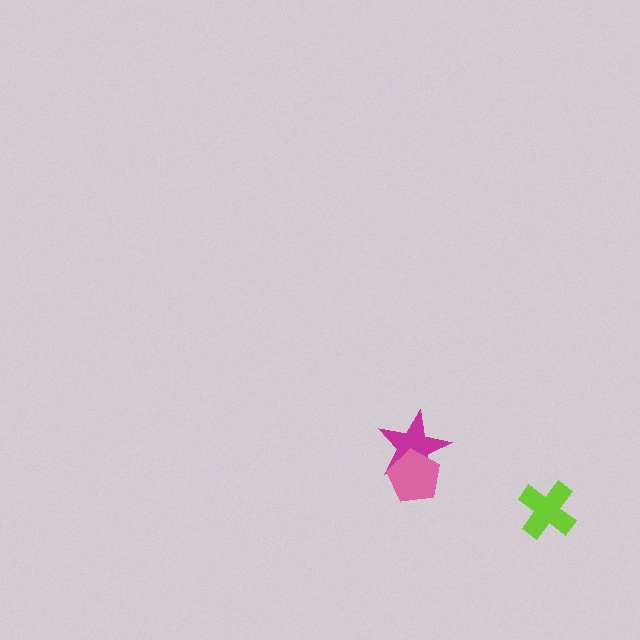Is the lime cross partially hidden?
No, no other shape covers it.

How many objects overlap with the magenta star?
1 object overlaps with the magenta star.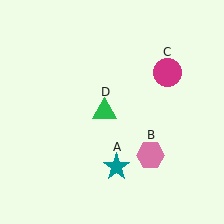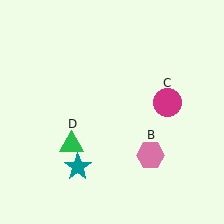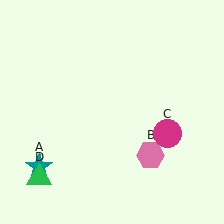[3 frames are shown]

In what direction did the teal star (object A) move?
The teal star (object A) moved left.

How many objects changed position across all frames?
3 objects changed position: teal star (object A), magenta circle (object C), green triangle (object D).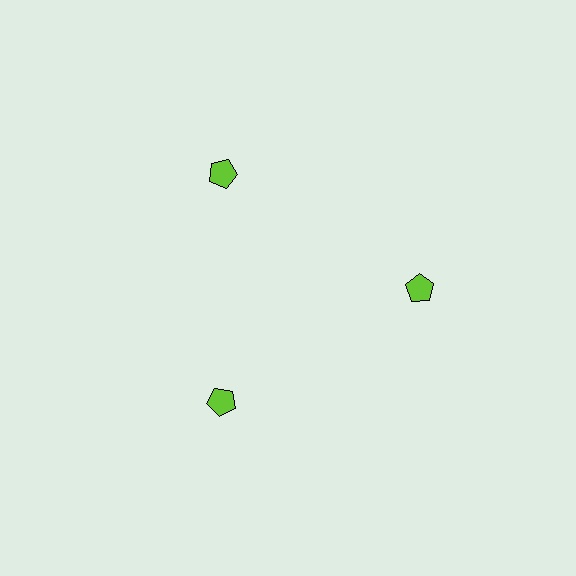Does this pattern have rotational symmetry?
Yes, this pattern has 3-fold rotational symmetry. It looks the same after rotating 120 degrees around the center.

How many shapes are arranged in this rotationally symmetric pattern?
There are 3 shapes, arranged in 3 groups of 1.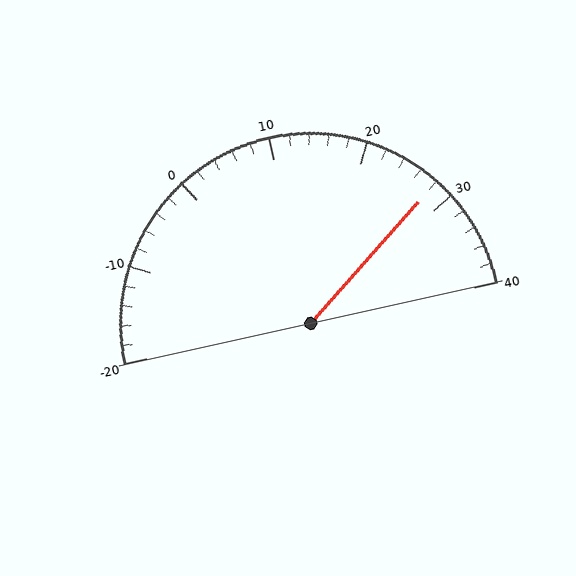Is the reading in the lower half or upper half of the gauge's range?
The reading is in the upper half of the range (-20 to 40).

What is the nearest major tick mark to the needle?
The nearest major tick mark is 30.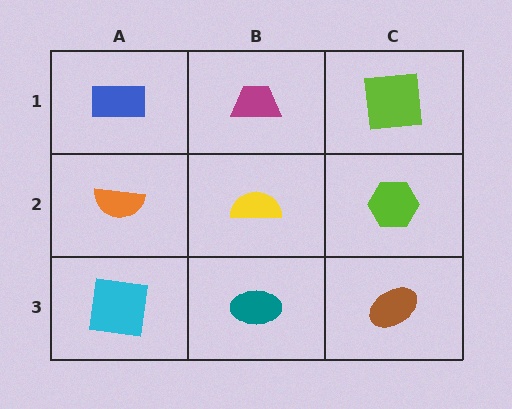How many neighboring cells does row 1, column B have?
3.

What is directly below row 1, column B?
A yellow semicircle.